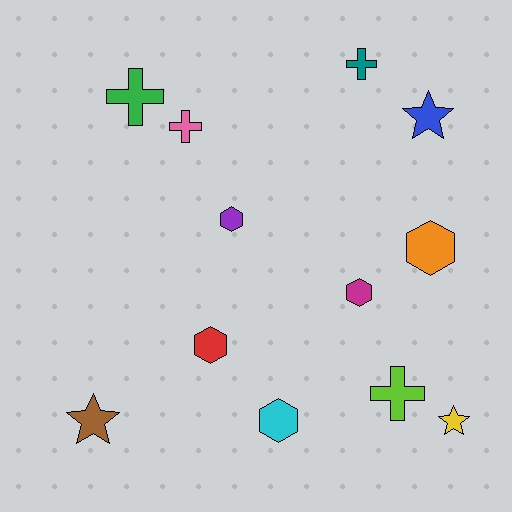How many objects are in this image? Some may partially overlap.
There are 12 objects.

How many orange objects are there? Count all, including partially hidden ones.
There is 1 orange object.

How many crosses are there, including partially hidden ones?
There are 4 crosses.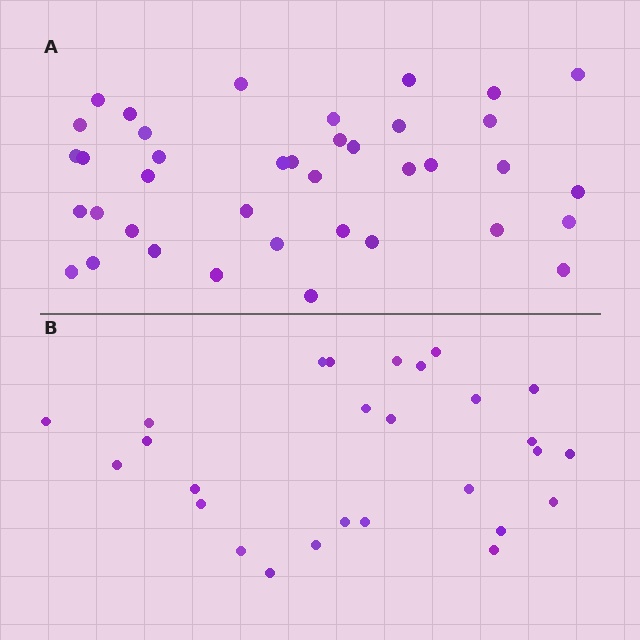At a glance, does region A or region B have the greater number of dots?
Region A (the top region) has more dots.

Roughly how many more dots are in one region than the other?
Region A has roughly 12 or so more dots than region B.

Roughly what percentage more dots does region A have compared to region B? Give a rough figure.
About 45% more.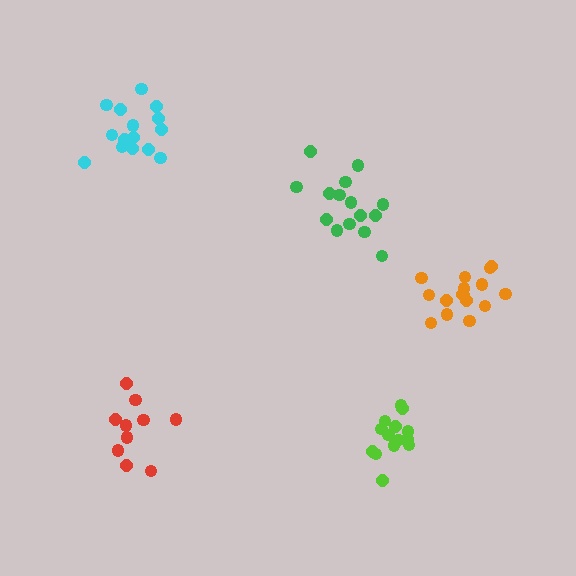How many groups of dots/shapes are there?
There are 5 groups.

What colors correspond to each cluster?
The clusters are colored: lime, green, orange, red, cyan.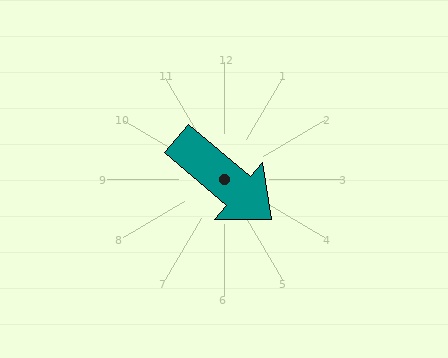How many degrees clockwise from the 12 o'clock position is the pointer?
Approximately 130 degrees.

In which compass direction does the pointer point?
Southeast.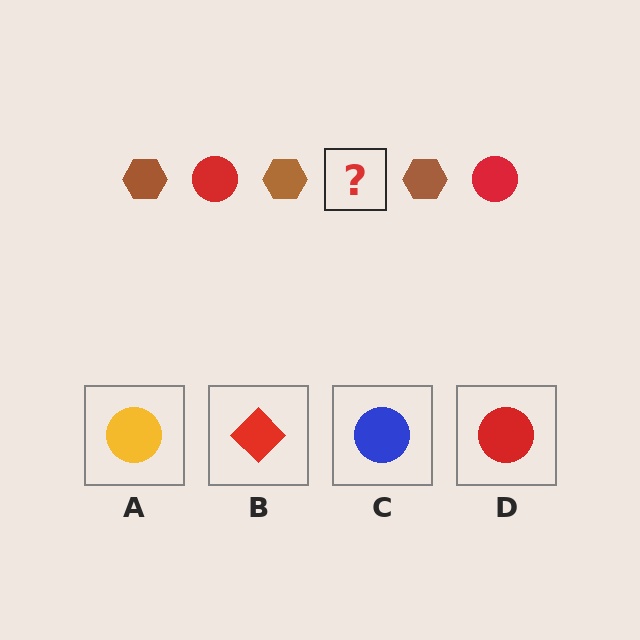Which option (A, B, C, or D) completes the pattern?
D.